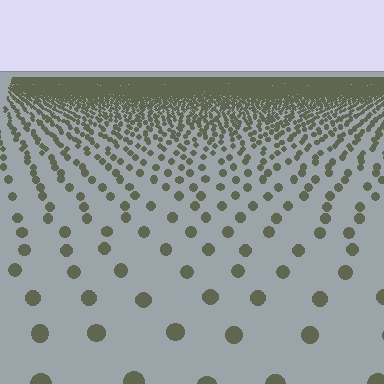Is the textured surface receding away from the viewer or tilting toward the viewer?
The surface is receding away from the viewer. Texture elements get smaller and denser toward the top.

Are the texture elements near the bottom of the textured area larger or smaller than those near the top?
Larger. Near the bottom, elements are closer to the viewer and appear at a bigger on-screen size.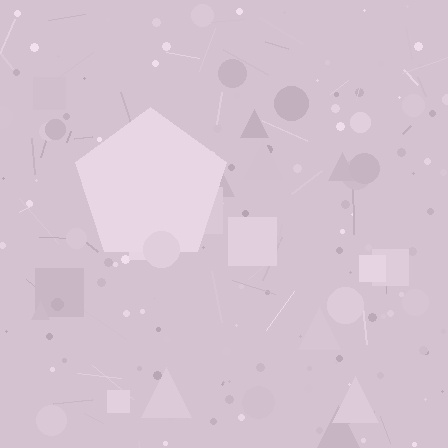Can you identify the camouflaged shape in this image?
The camouflaged shape is a pentagon.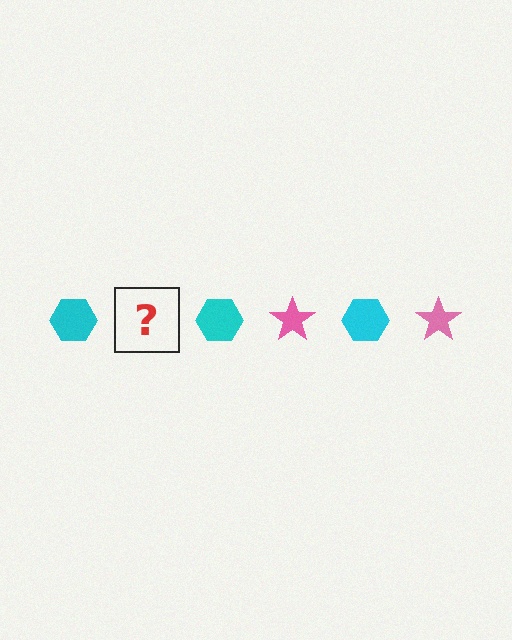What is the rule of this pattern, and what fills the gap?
The rule is that the pattern alternates between cyan hexagon and pink star. The gap should be filled with a pink star.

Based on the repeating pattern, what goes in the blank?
The blank should be a pink star.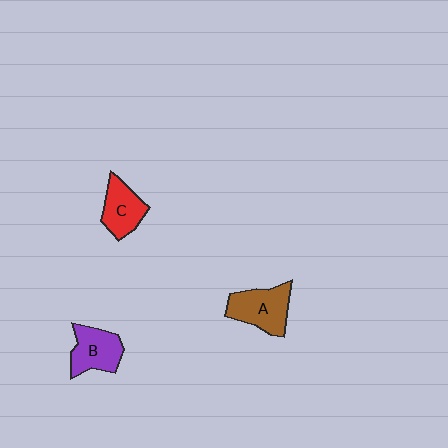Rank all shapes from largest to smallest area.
From largest to smallest: A (brown), B (purple), C (red).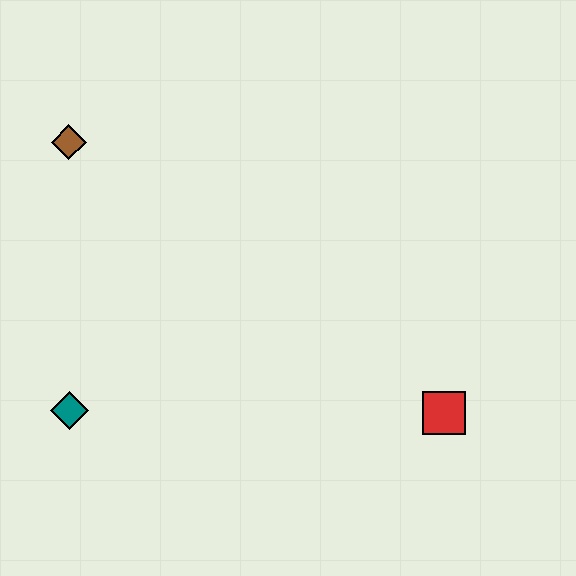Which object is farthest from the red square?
The brown diamond is farthest from the red square.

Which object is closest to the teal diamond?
The brown diamond is closest to the teal diamond.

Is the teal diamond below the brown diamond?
Yes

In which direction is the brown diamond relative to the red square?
The brown diamond is to the left of the red square.